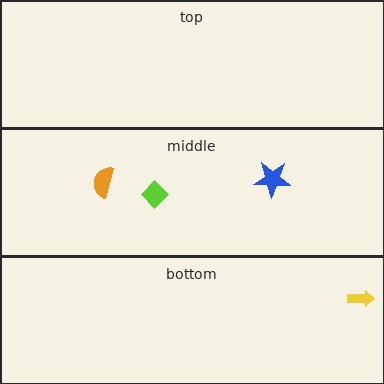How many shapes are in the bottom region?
1.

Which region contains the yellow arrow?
The bottom region.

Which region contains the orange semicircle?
The middle region.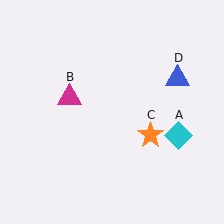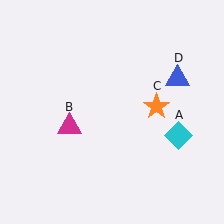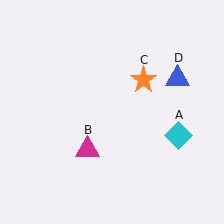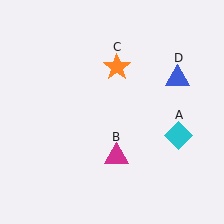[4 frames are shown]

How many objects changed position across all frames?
2 objects changed position: magenta triangle (object B), orange star (object C).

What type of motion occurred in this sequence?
The magenta triangle (object B), orange star (object C) rotated counterclockwise around the center of the scene.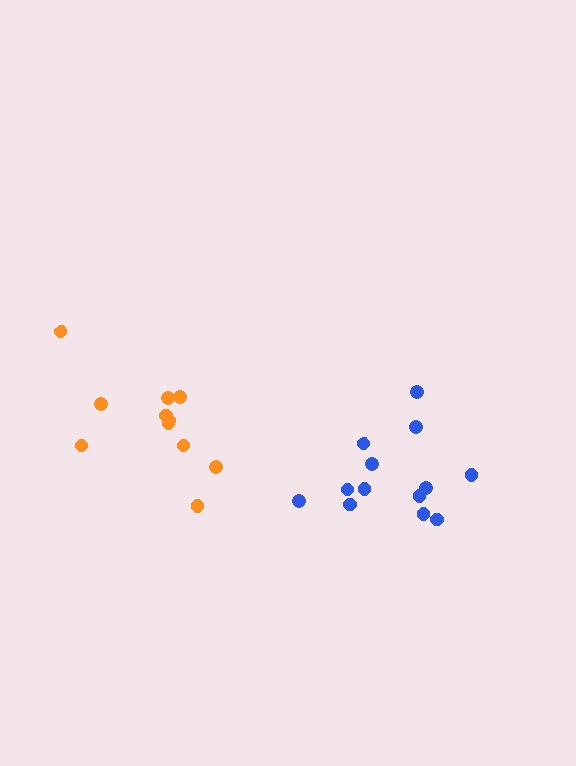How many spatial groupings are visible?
There are 2 spatial groupings.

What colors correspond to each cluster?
The clusters are colored: orange, blue.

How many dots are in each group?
Group 1: 11 dots, Group 2: 13 dots (24 total).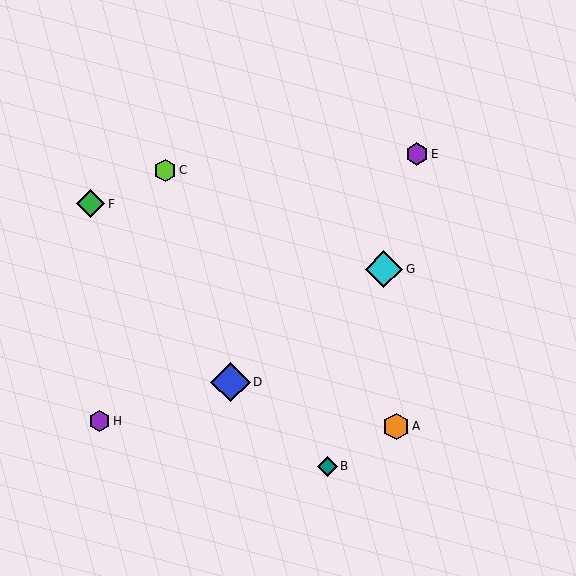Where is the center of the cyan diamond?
The center of the cyan diamond is at (384, 269).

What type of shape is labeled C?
Shape C is a lime hexagon.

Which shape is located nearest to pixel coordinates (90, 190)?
The green diamond (labeled F) at (91, 204) is nearest to that location.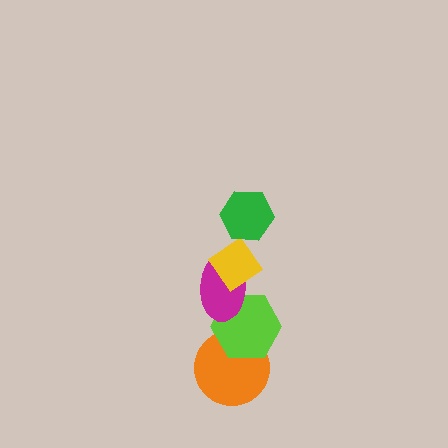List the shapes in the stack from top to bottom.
From top to bottom: the green hexagon, the yellow diamond, the magenta ellipse, the lime hexagon, the orange circle.